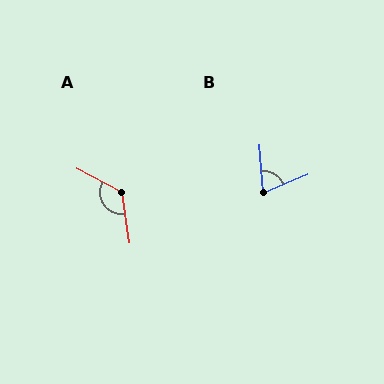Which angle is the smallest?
B, at approximately 71 degrees.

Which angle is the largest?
A, at approximately 126 degrees.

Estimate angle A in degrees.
Approximately 126 degrees.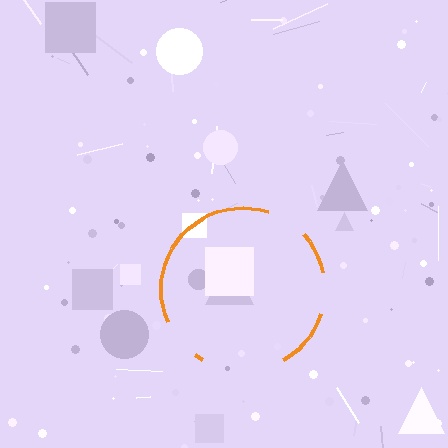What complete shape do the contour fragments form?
The contour fragments form a circle.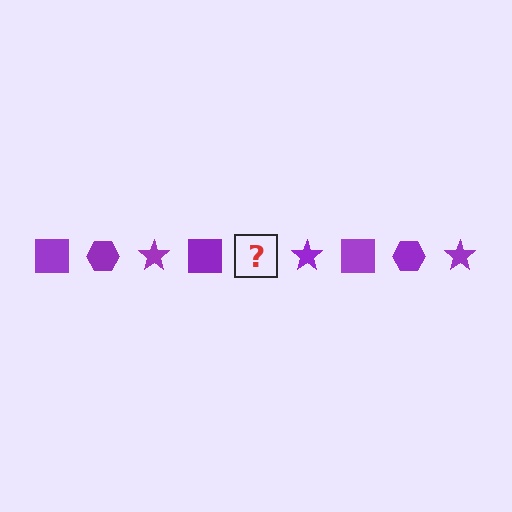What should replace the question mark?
The question mark should be replaced with a purple hexagon.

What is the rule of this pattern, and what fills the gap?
The rule is that the pattern cycles through square, hexagon, star shapes in purple. The gap should be filled with a purple hexagon.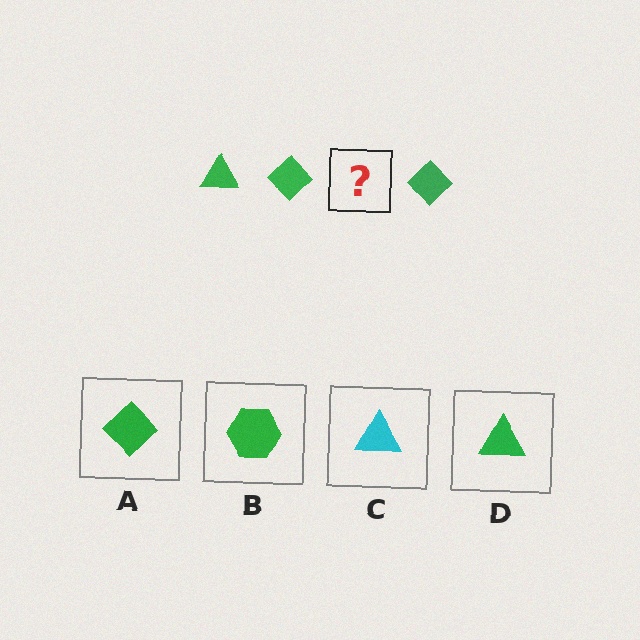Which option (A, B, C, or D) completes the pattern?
D.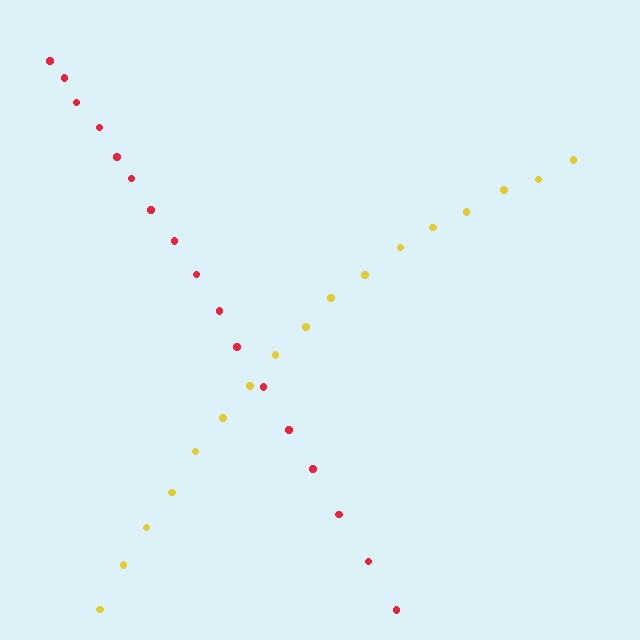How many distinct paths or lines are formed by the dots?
There are 2 distinct paths.